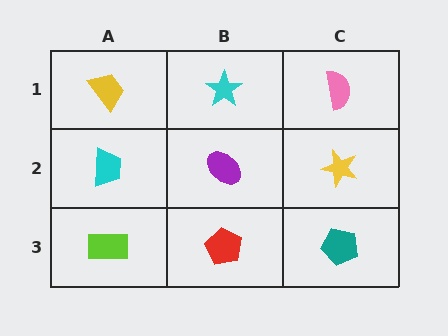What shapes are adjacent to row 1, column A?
A cyan trapezoid (row 2, column A), a cyan star (row 1, column B).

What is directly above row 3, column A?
A cyan trapezoid.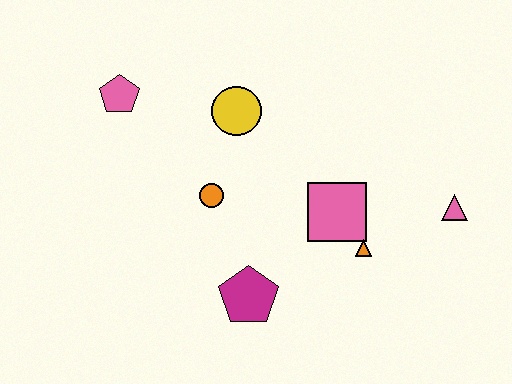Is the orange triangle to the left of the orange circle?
No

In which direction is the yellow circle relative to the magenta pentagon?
The yellow circle is above the magenta pentagon.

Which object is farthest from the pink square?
The pink pentagon is farthest from the pink square.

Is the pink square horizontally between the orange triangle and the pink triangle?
No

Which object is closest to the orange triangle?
The pink square is closest to the orange triangle.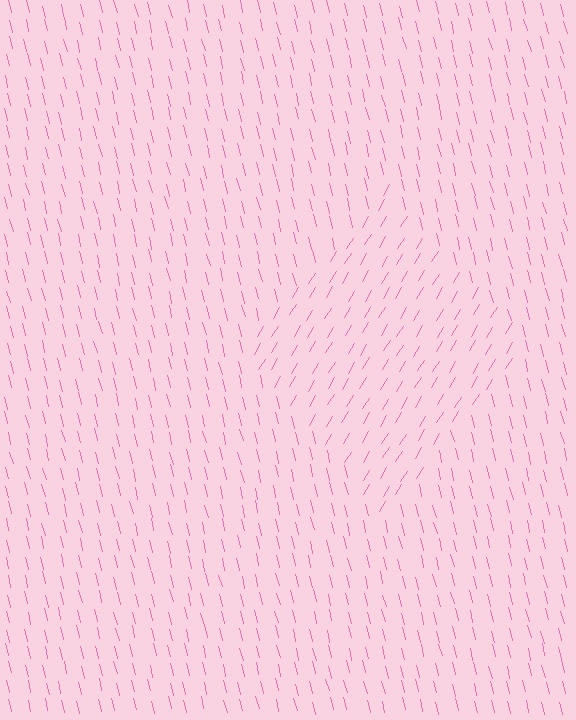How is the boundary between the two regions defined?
The boundary is defined purely by a change in line orientation (approximately 45 degrees difference). All lines are the same color and thickness.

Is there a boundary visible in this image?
Yes, there is a texture boundary formed by a change in line orientation.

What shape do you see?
I see a diamond.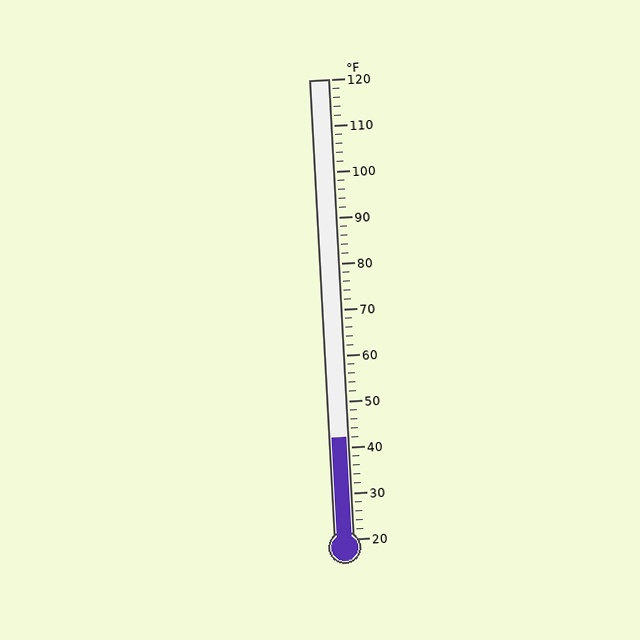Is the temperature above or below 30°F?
The temperature is above 30°F.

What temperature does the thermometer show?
The thermometer shows approximately 42°F.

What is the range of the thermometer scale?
The thermometer scale ranges from 20°F to 120°F.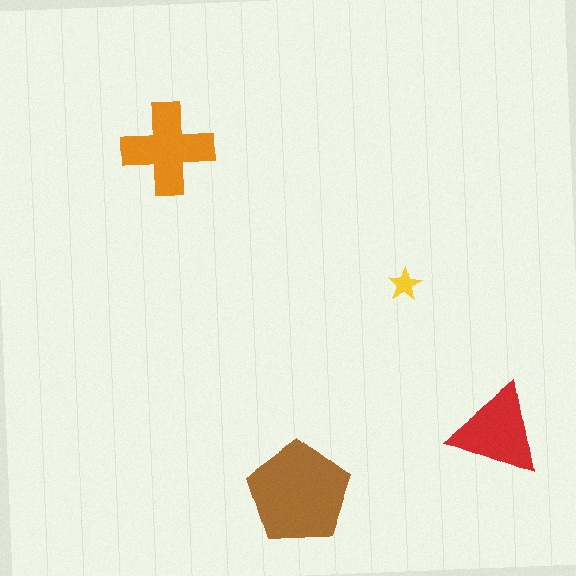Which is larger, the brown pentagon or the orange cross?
The brown pentagon.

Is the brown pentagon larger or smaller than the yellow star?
Larger.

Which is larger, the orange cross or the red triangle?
The orange cross.